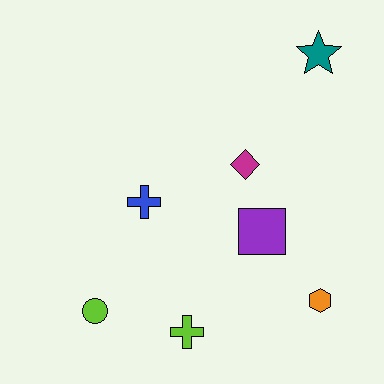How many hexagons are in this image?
There is 1 hexagon.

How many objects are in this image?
There are 7 objects.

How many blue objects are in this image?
There is 1 blue object.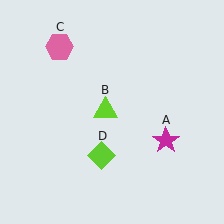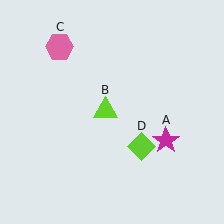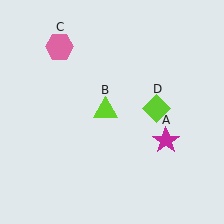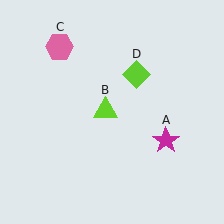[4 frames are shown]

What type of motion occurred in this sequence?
The lime diamond (object D) rotated counterclockwise around the center of the scene.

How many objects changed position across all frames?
1 object changed position: lime diamond (object D).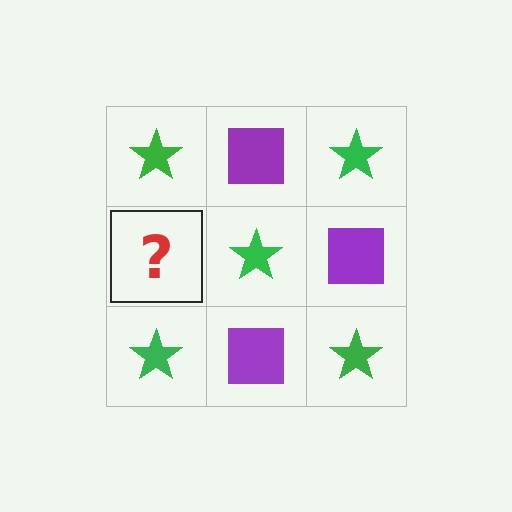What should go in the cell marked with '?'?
The missing cell should contain a purple square.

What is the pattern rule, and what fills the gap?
The rule is that it alternates green star and purple square in a checkerboard pattern. The gap should be filled with a purple square.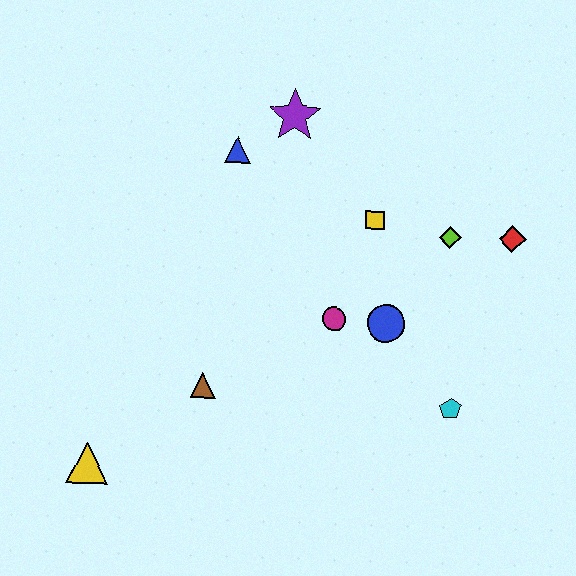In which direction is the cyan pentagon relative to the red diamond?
The cyan pentagon is below the red diamond.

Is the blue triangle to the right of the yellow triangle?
Yes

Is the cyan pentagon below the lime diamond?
Yes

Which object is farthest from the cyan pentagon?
The yellow triangle is farthest from the cyan pentagon.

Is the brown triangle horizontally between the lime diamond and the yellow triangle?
Yes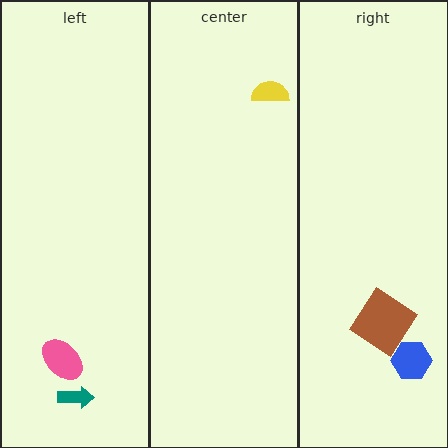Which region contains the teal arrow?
The left region.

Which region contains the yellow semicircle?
The center region.